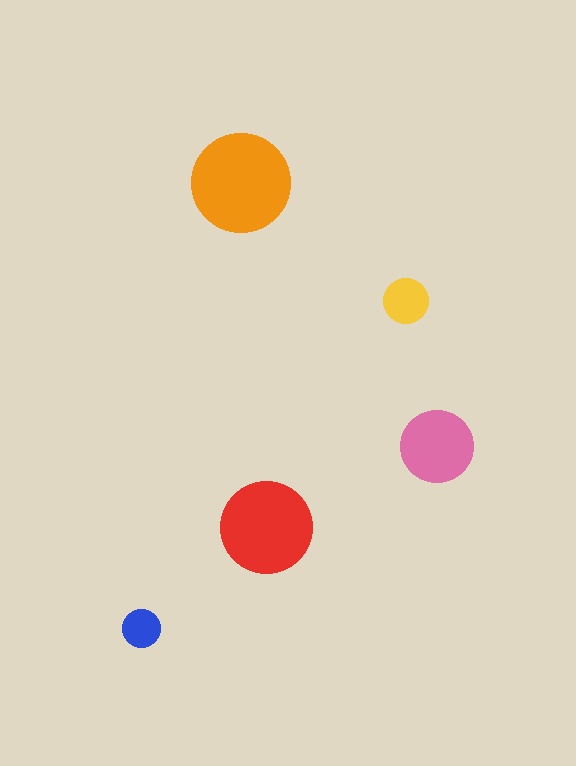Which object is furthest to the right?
The pink circle is rightmost.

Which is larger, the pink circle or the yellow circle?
The pink one.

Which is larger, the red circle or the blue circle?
The red one.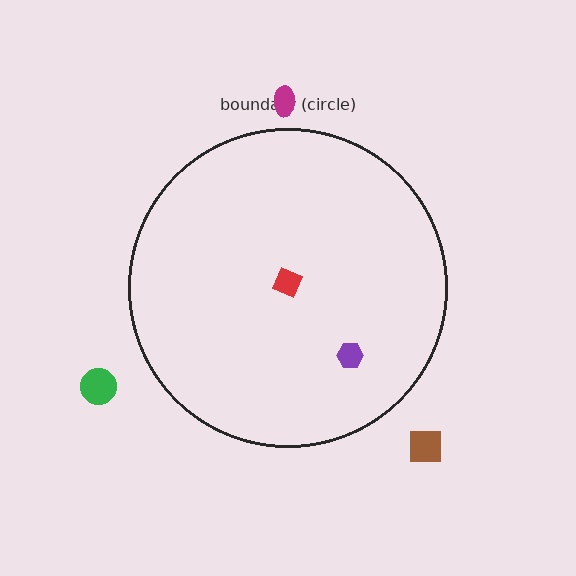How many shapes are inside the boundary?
2 inside, 3 outside.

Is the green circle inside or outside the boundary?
Outside.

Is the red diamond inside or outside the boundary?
Inside.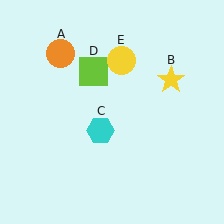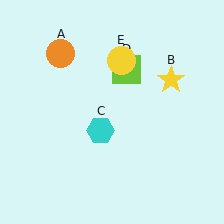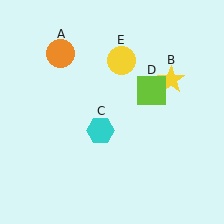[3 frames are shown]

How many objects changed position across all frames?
1 object changed position: lime square (object D).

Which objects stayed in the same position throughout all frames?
Orange circle (object A) and yellow star (object B) and cyan hexagon (object C) and yellow circle (object E) remained stationary.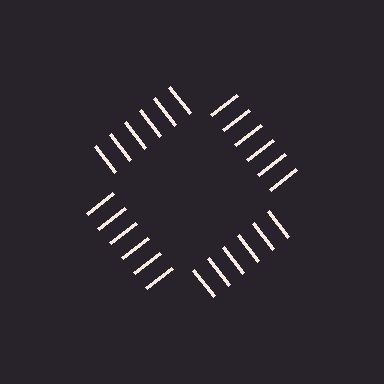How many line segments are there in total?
24 — 6 along each of the 4 edges.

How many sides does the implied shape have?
4 sides — the line-ends trace a square.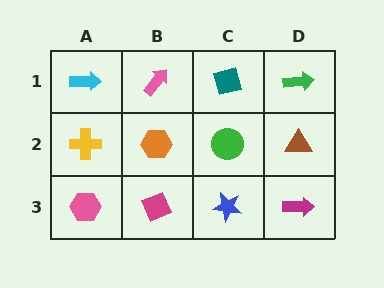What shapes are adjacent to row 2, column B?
A pink arrow (row 1, column B), a magenta diamond (row 3, column B), a yellow cross (row 2, column A), a green circle (row 2, column C).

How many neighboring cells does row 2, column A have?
3.